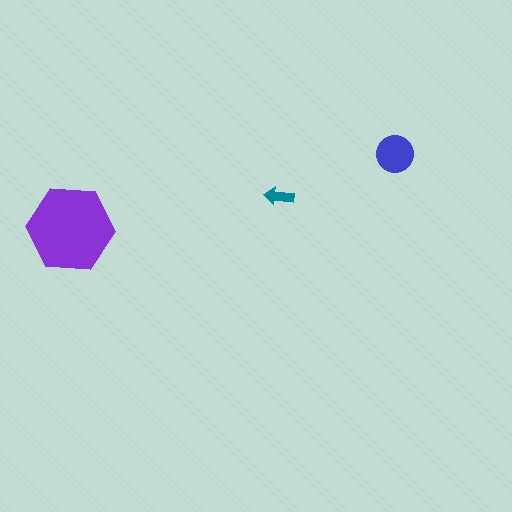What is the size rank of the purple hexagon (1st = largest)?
1st.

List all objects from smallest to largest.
The teal arrow, the blue circle, the purple hexagon.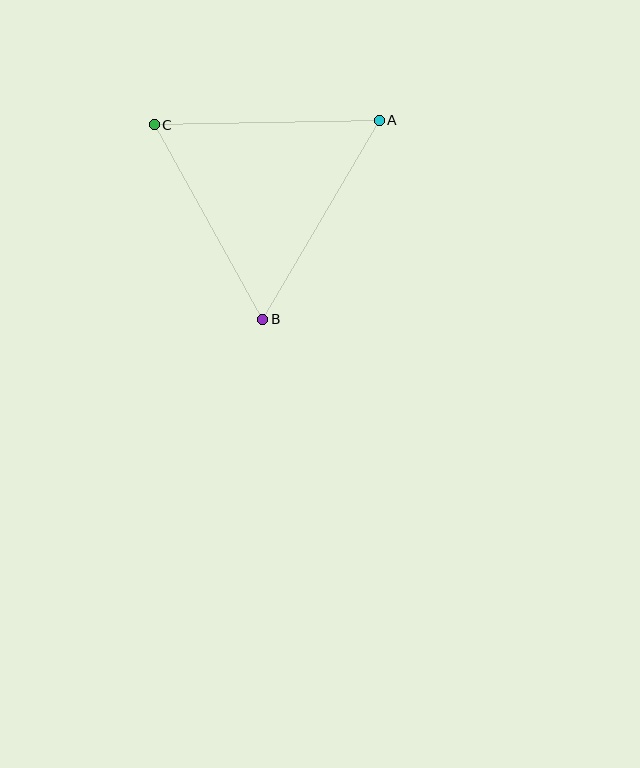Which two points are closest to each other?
Points B and C are closest to each other.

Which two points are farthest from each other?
Points A and B are farthest from each other.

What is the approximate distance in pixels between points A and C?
The distance between A and C is approximately 225 pixels.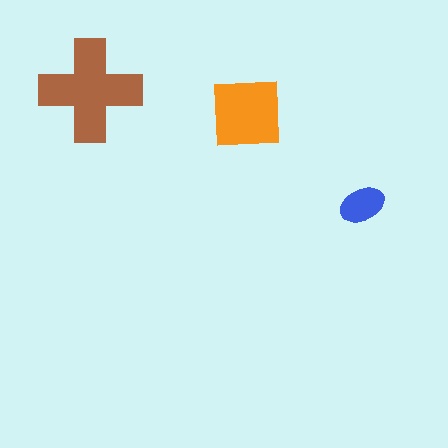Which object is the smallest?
The blue ellipse.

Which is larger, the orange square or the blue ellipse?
The orange square.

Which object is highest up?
The brown cross is topmost.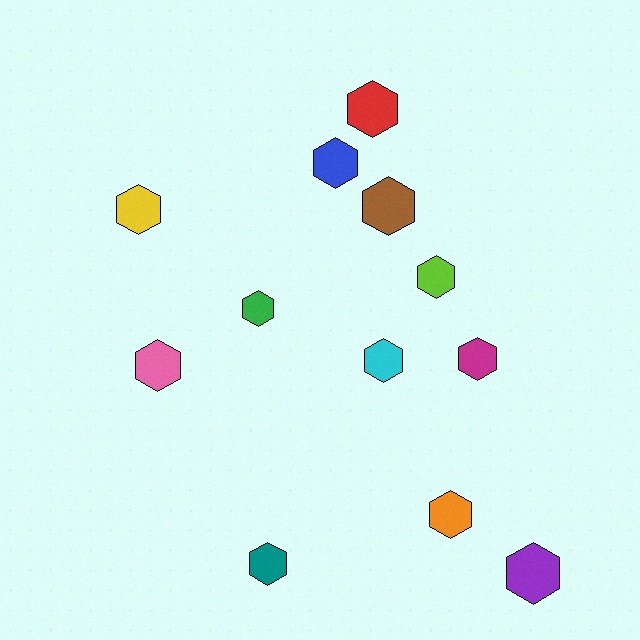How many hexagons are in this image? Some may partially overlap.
There are 12 hexagons.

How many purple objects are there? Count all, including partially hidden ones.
There is 1 purple object.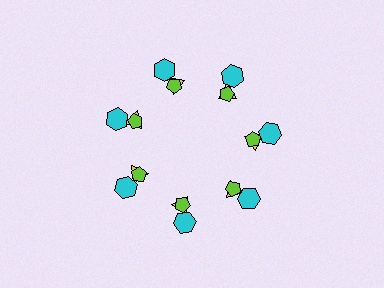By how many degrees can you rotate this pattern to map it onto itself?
The pattern maps onto itself every 51 degrees of rotation.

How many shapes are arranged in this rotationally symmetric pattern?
There are 21 shapes, arranged in 7 groups of 3.